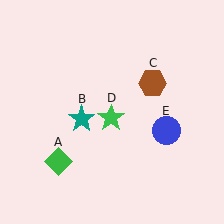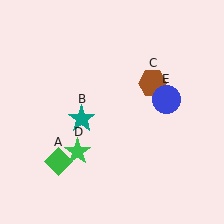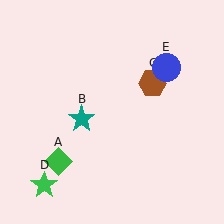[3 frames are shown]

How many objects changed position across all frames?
2 objects changed position: green star (object D), blue circle (object E).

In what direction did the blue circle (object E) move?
The blue circle (object E) moved up.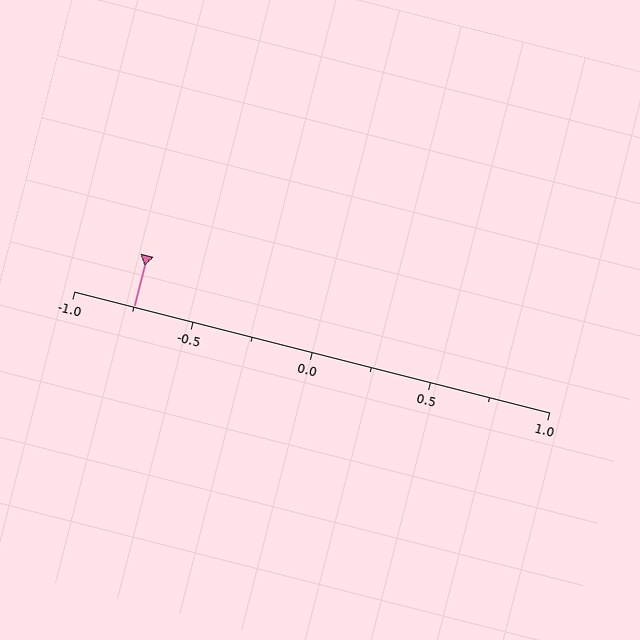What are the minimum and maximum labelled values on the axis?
The axis runs from -1.0 to 1.0.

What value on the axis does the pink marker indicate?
The marker indicates approximately -0.75.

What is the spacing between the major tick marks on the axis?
The major ticks are spaced 0.5 apart.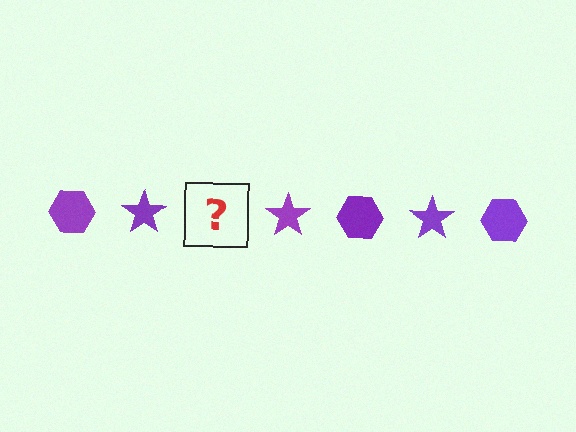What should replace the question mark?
The question mark should be replaced with a purple hexagon.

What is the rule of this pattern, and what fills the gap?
The rule is that the pattern cycles through hexagon, star shapes in purple. The gap should be filled with a purple hexagon.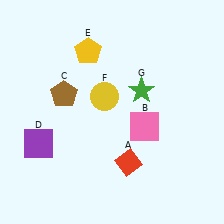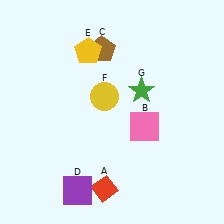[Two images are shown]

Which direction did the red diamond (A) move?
The red diamond (A) moved down.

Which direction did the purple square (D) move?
The purple square (D) moved down.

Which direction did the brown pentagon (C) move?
The brown pentagon (C) moved up.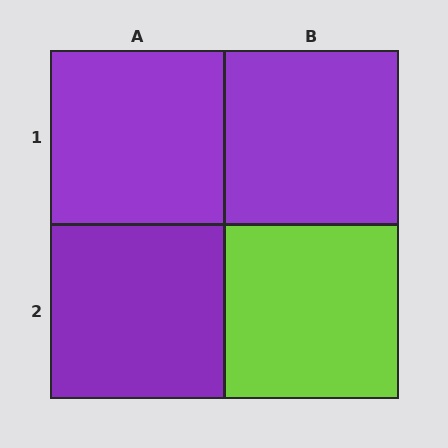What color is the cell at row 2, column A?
Purple.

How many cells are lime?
1 cell is lime.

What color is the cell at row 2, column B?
Lime.